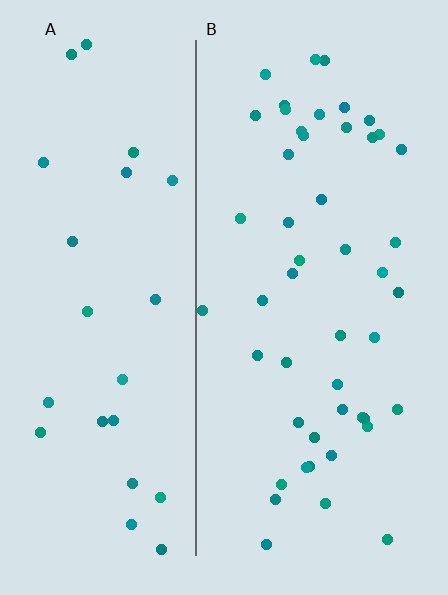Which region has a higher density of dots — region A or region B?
B (the right).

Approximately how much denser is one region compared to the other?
Approximately 1.9× — region B over region A.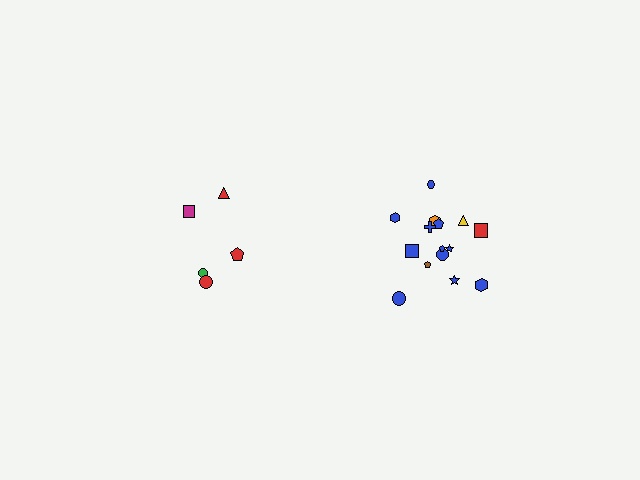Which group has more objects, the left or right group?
The right group.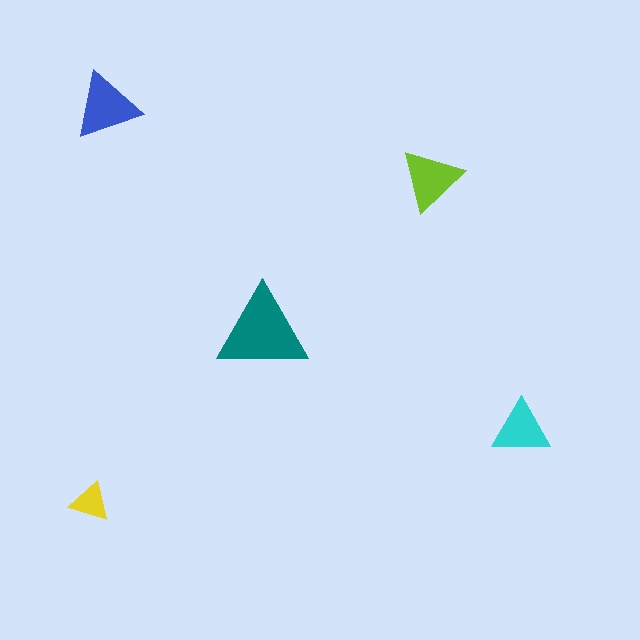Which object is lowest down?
The yellow triangle is bottommost.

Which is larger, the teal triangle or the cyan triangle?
The teal one.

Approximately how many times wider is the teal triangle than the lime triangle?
About 1.5 times wider.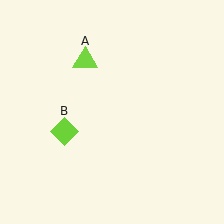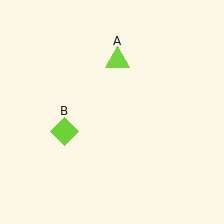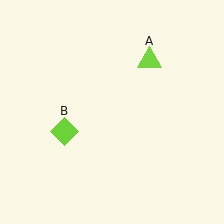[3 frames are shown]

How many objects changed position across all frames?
1 object changed position: lime triangle (object A).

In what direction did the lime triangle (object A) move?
The lime triangle (object A) moved right.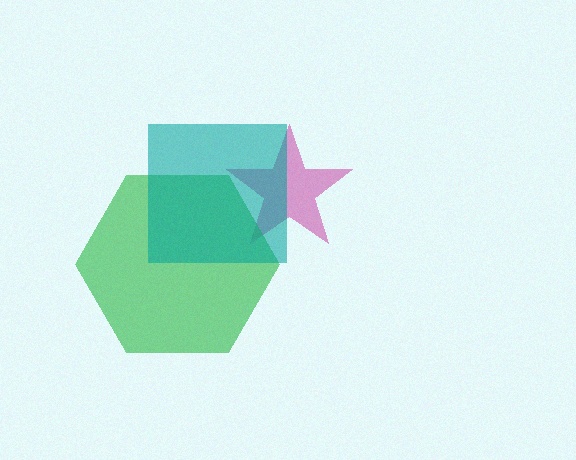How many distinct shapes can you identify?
There are 3 distinct shapes: a magenta star, a green hexagon, a teal square.